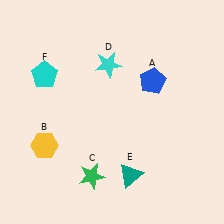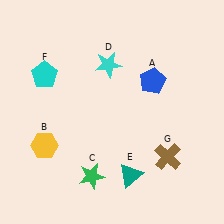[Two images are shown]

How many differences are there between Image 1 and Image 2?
There is 1 difference between the two images.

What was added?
A brown cross (G) was added in Image 2.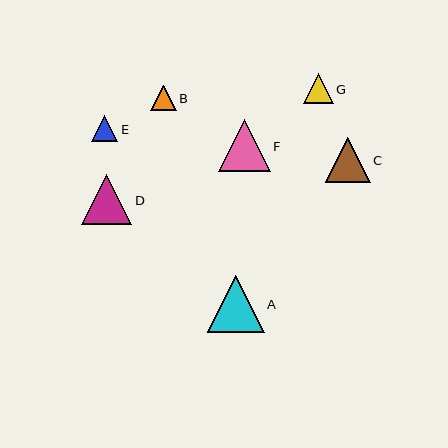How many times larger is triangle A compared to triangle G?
Triangle A is approximately 1.9 times the size of triangle G.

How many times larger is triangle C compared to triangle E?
Triangle C is approximately 1.7 times the size of triangle E.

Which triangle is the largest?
Triangle A is the largest with a size of approximately 57 pixels.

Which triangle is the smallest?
Triangle B is the smallest with a size of approximately 25 pixels.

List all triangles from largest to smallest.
From largest to smallest: A, F, D, C, G, E, B.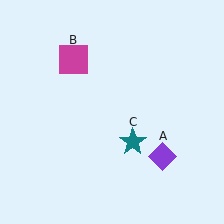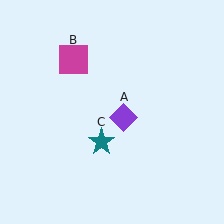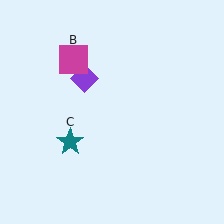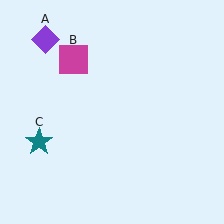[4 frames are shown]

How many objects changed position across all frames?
2 objects changed position: purple diamond (object A), teal star (object C).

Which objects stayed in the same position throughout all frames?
Magenta square (object B) remained stationary.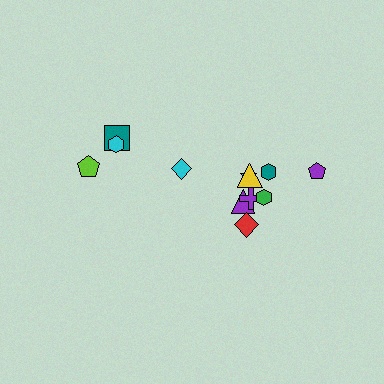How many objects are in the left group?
There are 4 objects.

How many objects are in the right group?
There are 8 objects.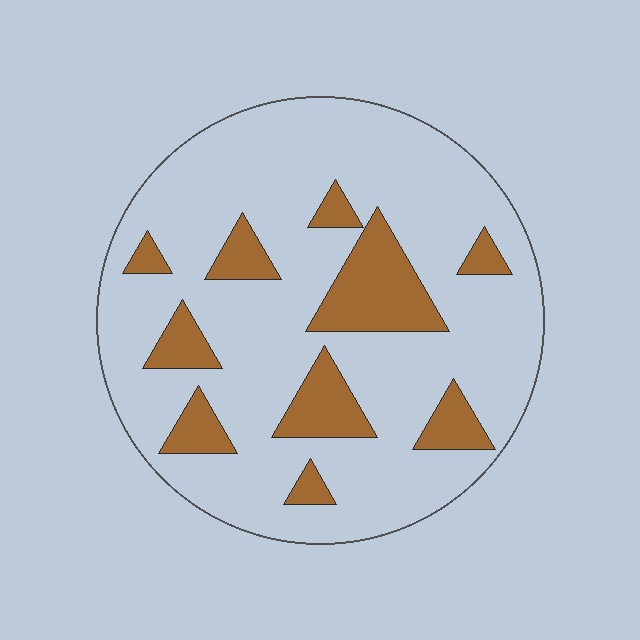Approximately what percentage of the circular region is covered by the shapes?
Approximately 20%.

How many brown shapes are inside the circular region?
10.